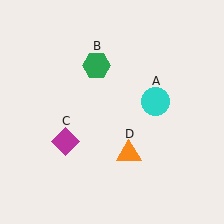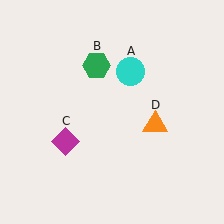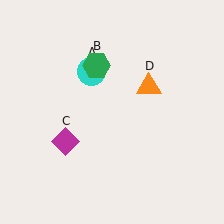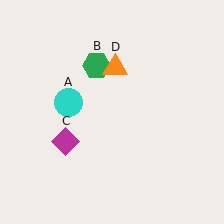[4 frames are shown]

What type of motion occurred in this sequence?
The cyan circle (object A), orange triangle (object D) rotated counterclockwise around the center of the scene.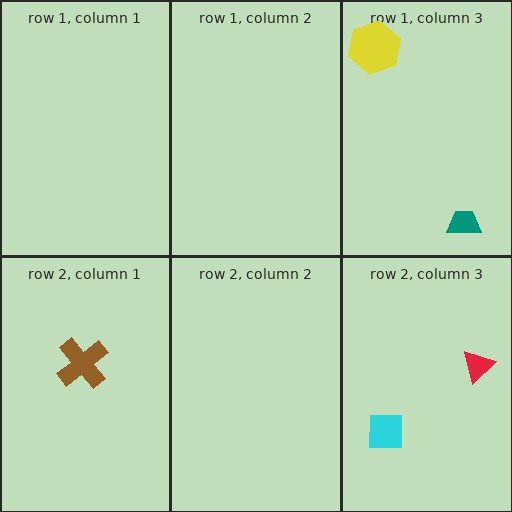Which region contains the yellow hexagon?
The row 1, column 3 region.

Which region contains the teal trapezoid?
The row 1, column 3 region.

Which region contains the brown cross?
The row 2, column 1 region.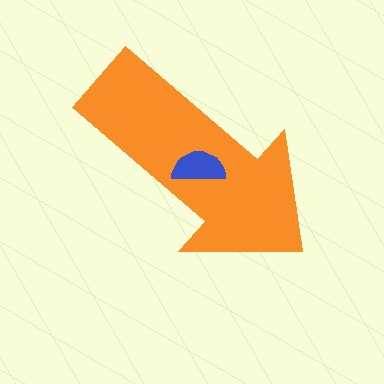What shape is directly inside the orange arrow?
The blue semicircle.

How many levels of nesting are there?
2.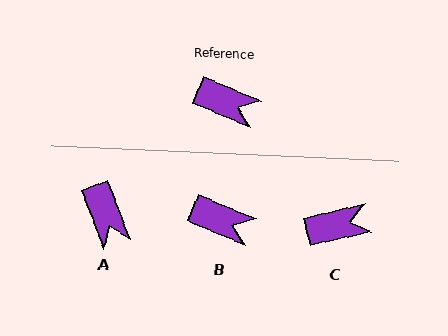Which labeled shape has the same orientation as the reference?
B.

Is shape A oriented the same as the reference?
No, it is off by about 47 degrees.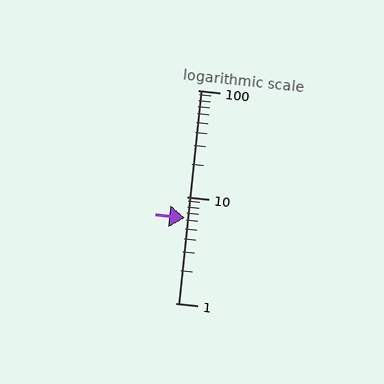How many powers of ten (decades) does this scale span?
The scale spans 2 decades, from 1 to 100.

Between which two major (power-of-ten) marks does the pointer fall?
The pointer is between 1 and 10.